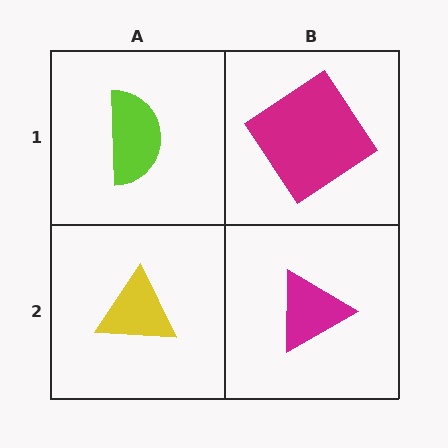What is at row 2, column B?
A magenta triangle.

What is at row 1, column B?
A magenta diamond.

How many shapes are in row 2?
2 shapes.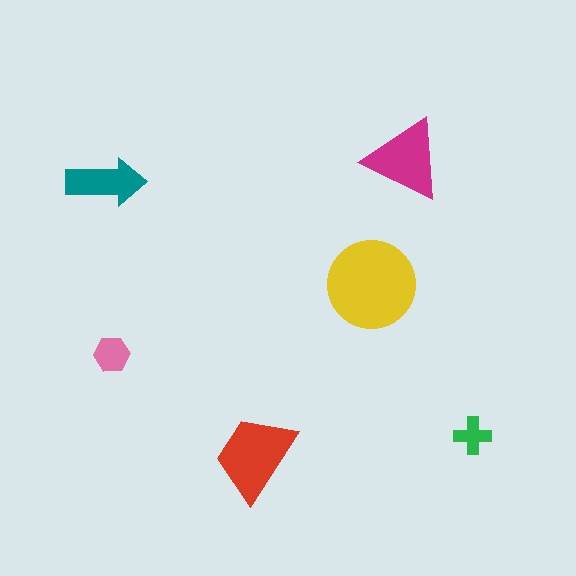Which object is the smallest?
The green cross.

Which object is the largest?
The yellow circle.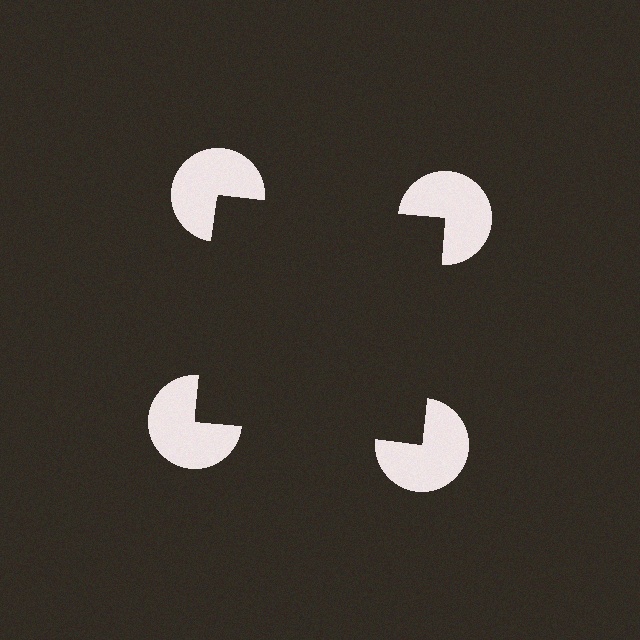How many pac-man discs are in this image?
There are 4 — one at each vertex of the illusory square.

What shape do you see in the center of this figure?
An illusory square — its edges are inferred from the aligned wedge cuts in the pac-man discs, not physically drawn.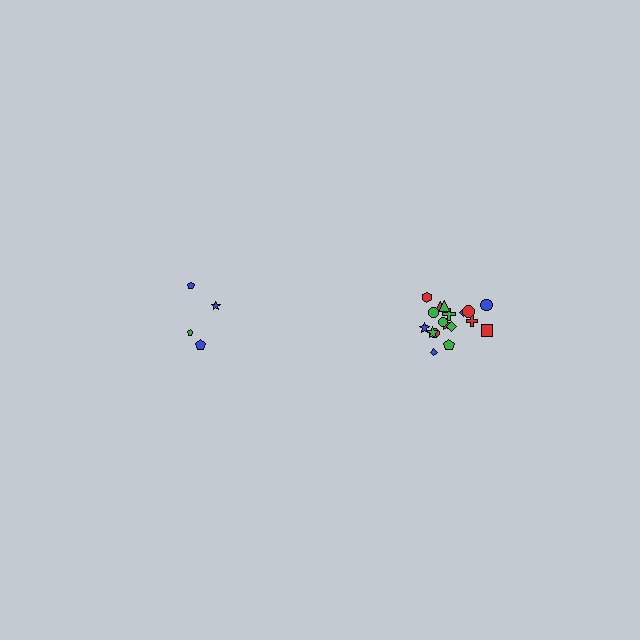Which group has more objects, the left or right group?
The right group.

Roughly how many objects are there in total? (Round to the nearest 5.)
Roughly 20 objects in total.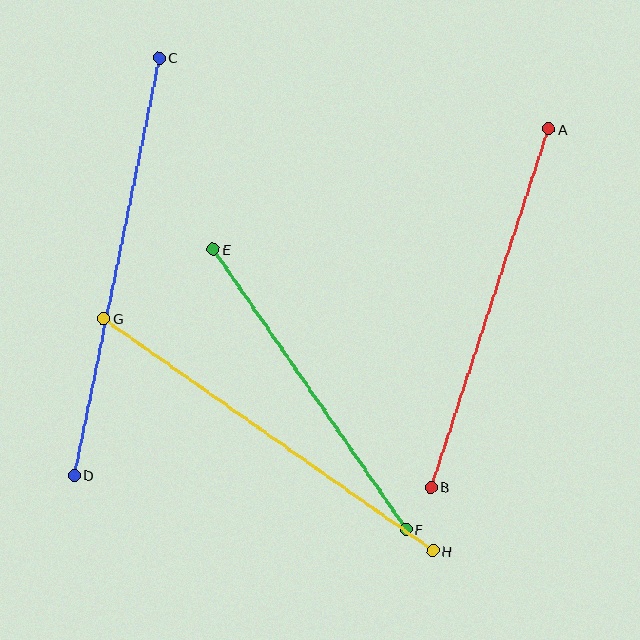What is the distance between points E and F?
The distance is approximately 340 pixels.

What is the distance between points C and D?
The distance is approximately 426 pixels.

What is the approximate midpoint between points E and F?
The midpoint is at approximately (309, 389) pixels.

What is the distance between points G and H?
The distance is approximately 403 pixels.